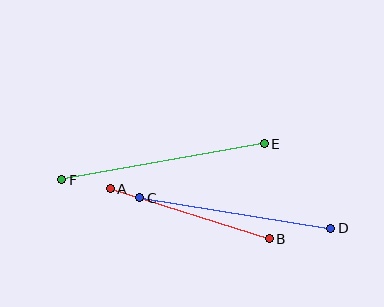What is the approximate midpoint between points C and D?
The midpoint is at approximately (235, 213) pixels.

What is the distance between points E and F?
The distance is approximately 205 pixels.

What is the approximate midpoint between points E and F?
The midpoint is at approximately (163, 162) pixels.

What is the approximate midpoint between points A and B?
The midpoint is at approximately (190, 214) pixels.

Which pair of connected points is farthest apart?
Points E and F are farthest apart.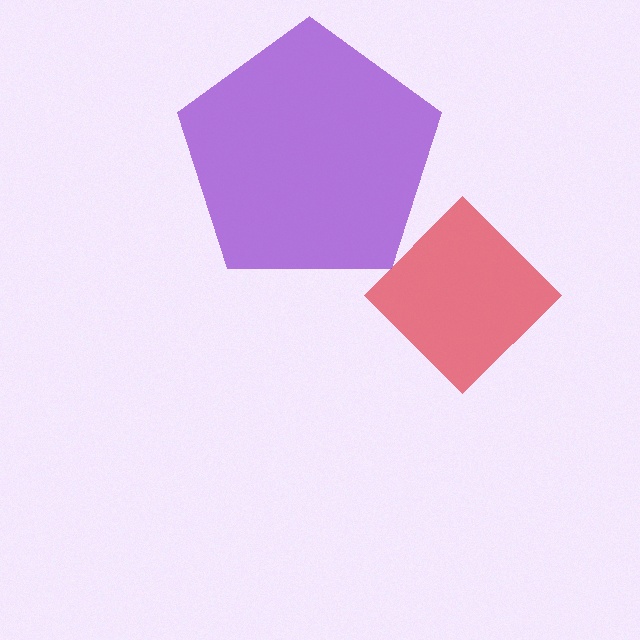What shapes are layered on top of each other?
The layered shapes are: a red diamond, a purple pentagon.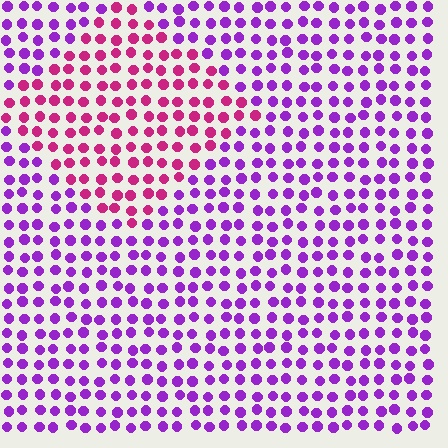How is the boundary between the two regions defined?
The boundary is defined purely by a slight shift in hue (about 45 degrees). Spacing, size, and orientation are identical on both sides.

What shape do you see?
I see a diamond.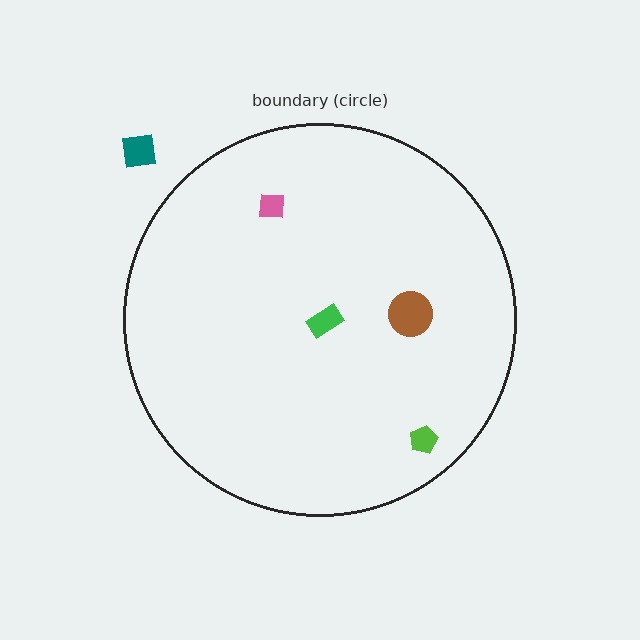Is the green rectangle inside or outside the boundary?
Inside.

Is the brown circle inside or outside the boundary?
Inside.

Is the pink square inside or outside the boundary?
Inside.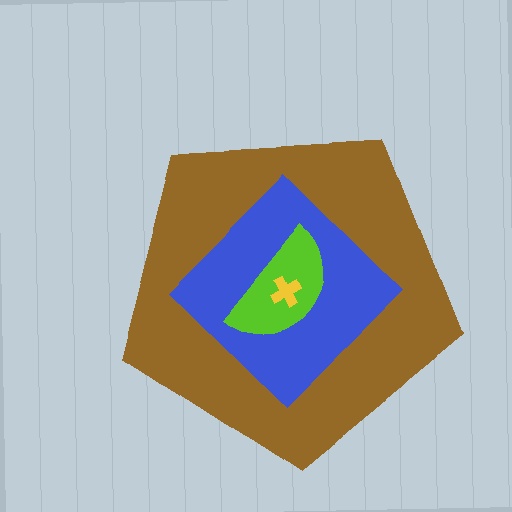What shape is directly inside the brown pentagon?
The blue diamond.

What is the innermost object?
The yellow cross.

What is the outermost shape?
The brown pentagon.